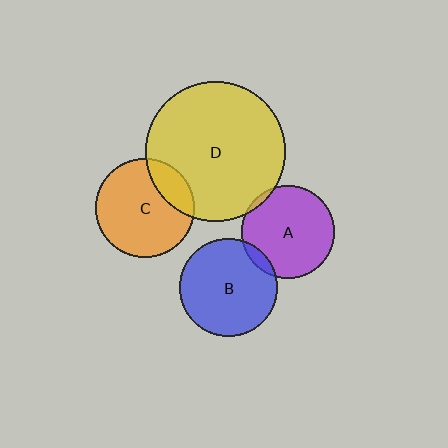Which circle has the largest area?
Circle D (yellow).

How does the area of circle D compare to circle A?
Approximately 2.3 times.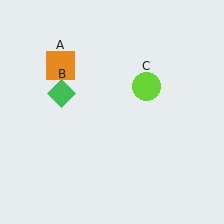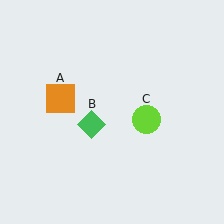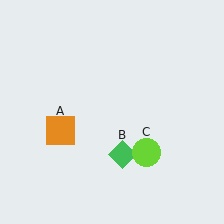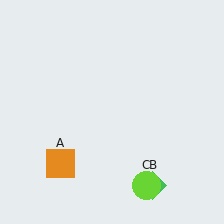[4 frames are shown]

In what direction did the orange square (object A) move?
The orange square (object A) moved down.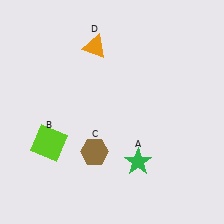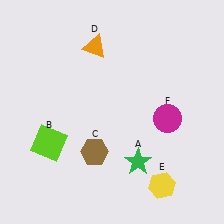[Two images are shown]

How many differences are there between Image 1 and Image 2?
There are 2 differences between the two images.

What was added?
A yellow hexagon (E), a magenta circle (F) were added in Image 2.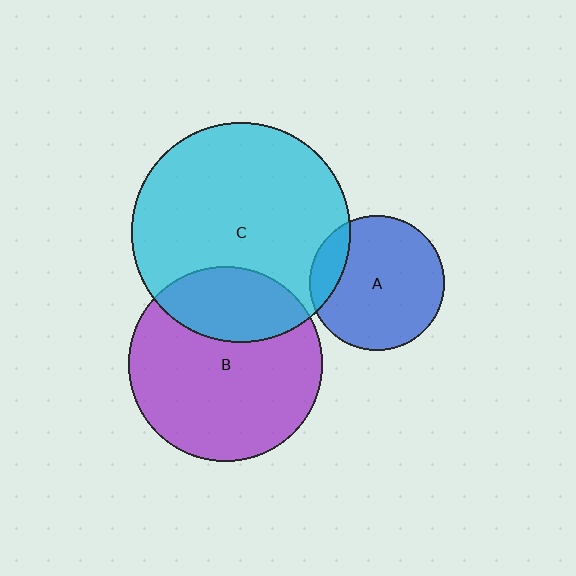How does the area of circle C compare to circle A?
Approximately 2.7 times.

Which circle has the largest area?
Circle C (cyan).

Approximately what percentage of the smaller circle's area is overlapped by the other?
Approximately 30%.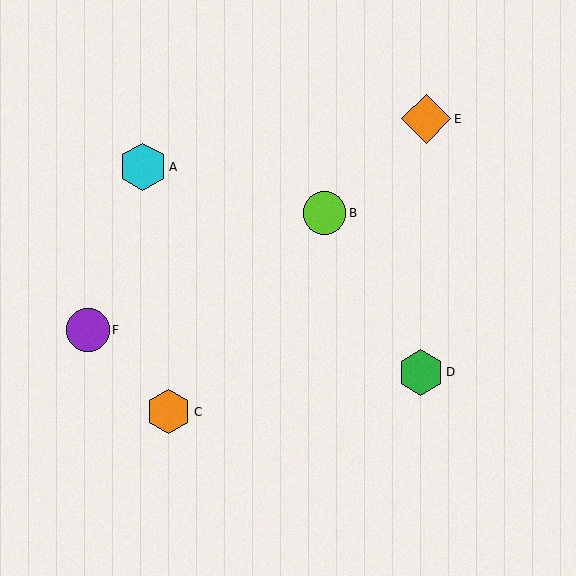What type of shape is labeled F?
Shape F is a purple circle.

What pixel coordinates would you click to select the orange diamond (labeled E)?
Click at (426, 119) to select the orange diamond E.